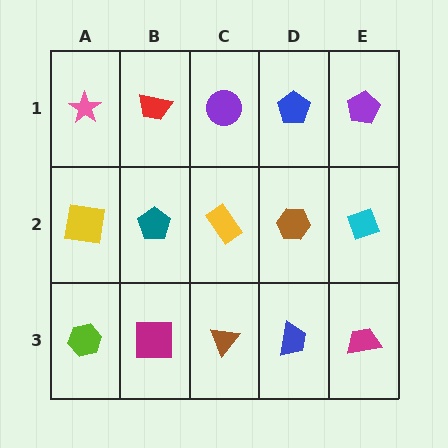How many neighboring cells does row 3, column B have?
3.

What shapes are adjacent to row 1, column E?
A cyan diamond (row 2, column E), a blue pentagon (row 1, column D).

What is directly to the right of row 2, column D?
A cyan diamond.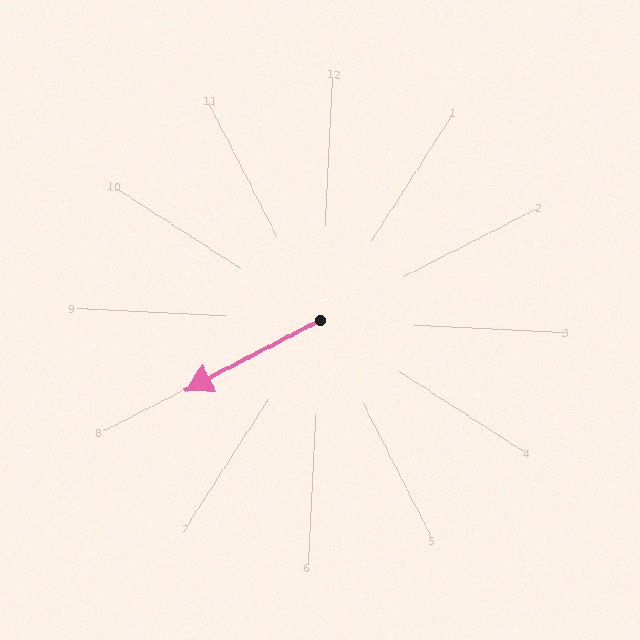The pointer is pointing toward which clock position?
Roughly 8 o'clock.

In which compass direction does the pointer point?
Southwest.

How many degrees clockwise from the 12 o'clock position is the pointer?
Approximately 239 degrees.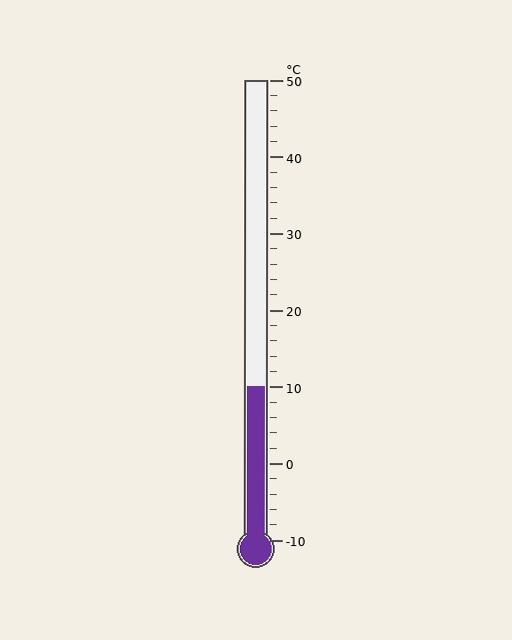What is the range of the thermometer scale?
The thermometer scale ranges from -10°C to 50°C.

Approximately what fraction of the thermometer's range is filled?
The thermometer is filled to approximately 35% of its range.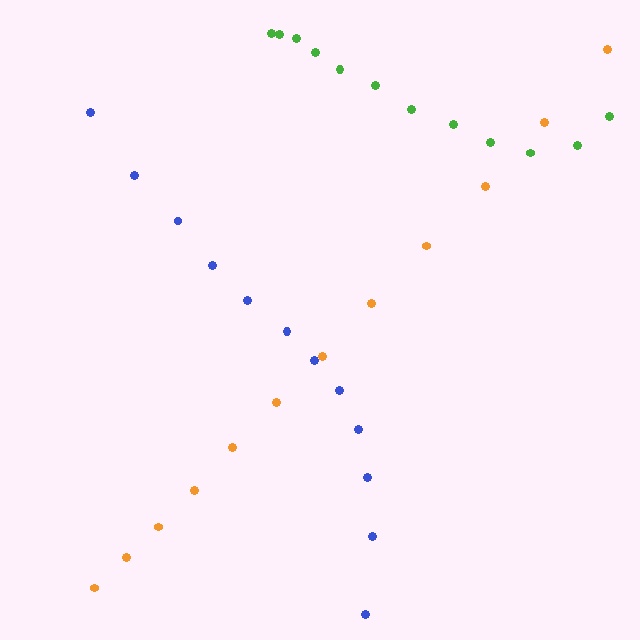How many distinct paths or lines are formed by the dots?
There are 3 distinct paths.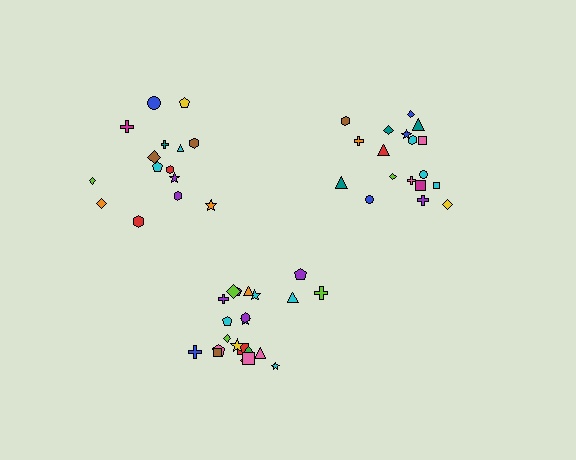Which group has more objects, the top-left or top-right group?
The top-right group.